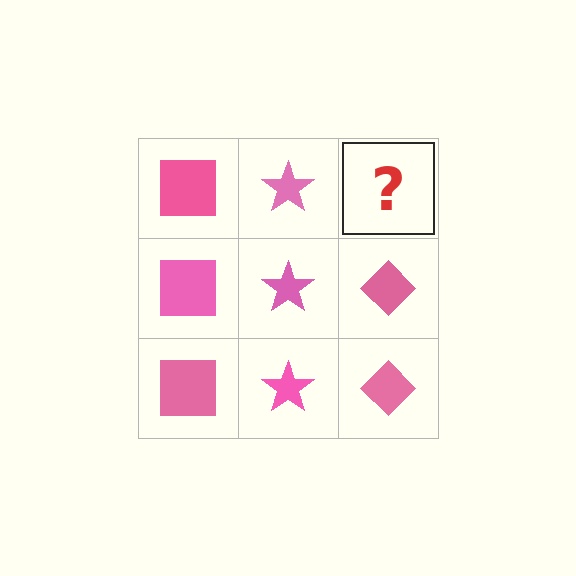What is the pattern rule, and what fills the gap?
The rule is that each column has a consistent shape. The gap should be filled with a pink diamond.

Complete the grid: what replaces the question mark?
The question mark should be replaced with a pink diamond.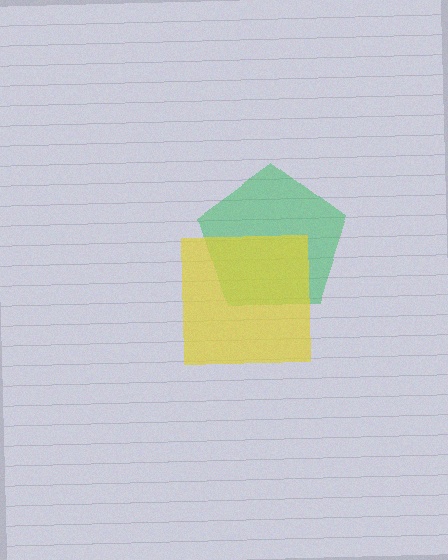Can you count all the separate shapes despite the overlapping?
Yes, there are 2 separate shapes.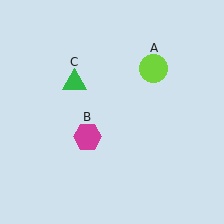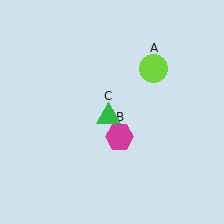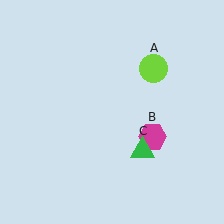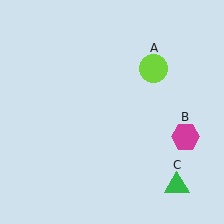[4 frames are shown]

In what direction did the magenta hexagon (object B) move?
The magenta hexagon (object B) moved right.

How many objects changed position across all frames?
2 objects changed position: magenta hexagon (object B), green triangle (object C).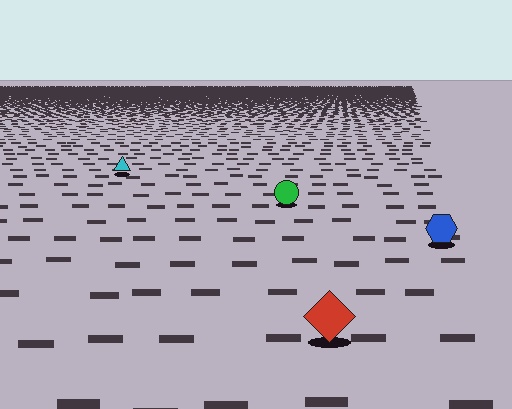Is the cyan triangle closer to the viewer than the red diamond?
No. The red diamond is closer — you can tell from the texture gradient: the ground texture is coarser near it.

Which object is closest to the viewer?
The red diamond is closest. The texture marks near it are larger and more spread out.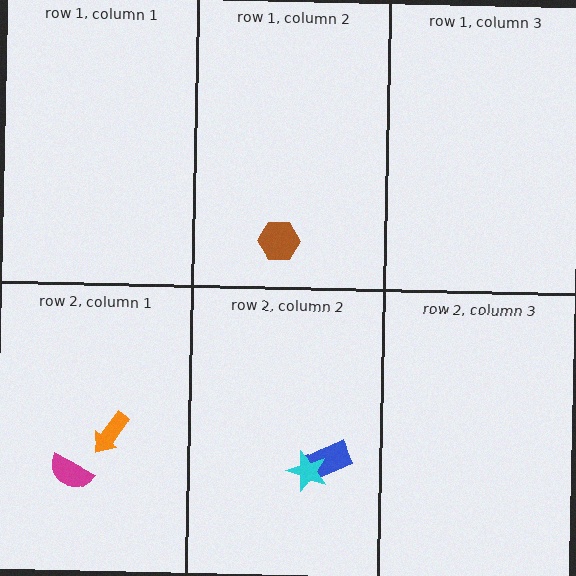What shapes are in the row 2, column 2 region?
The blue rectangle, the cyan star.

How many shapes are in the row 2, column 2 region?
2.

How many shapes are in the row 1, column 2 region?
1.